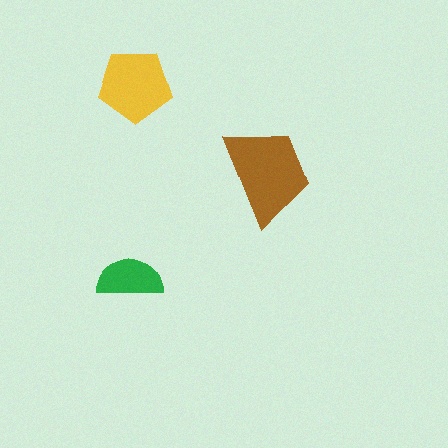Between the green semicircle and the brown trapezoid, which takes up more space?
The brown trapezoid.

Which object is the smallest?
The green semicircle.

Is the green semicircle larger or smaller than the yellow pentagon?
Smaller.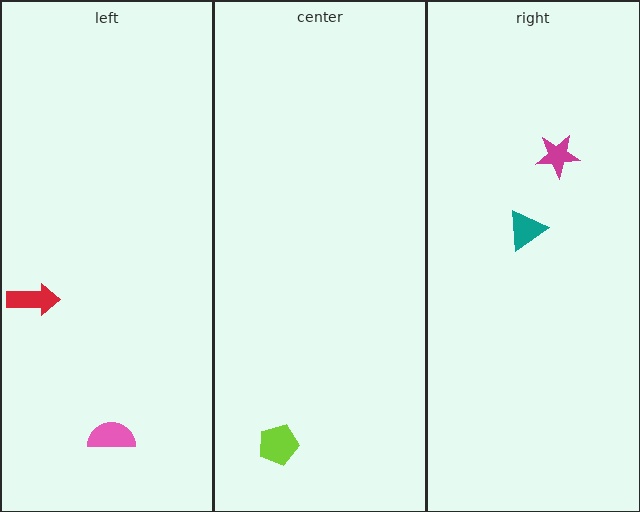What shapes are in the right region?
The teal triangle, the magenta star.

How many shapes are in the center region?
1.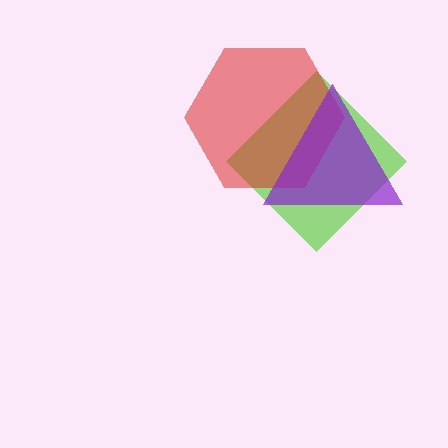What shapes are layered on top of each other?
The layered shapes are: a lime diamond, a red hexagon, a purple triangle.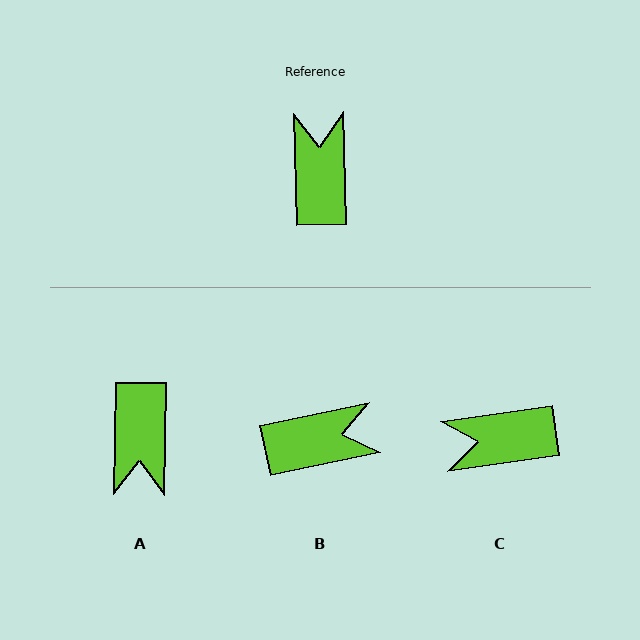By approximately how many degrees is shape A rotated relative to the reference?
Approximately 178 degrees counter-clockwise.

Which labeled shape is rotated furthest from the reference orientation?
A, about 178 degrees away.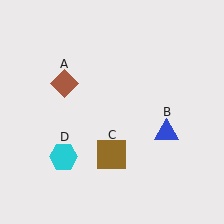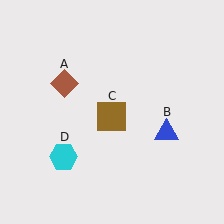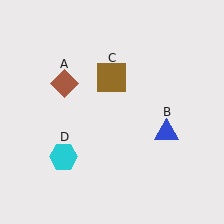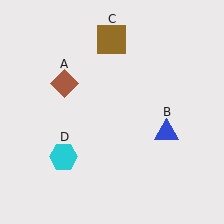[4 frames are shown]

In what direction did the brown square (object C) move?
The brown square (object C) moved up.